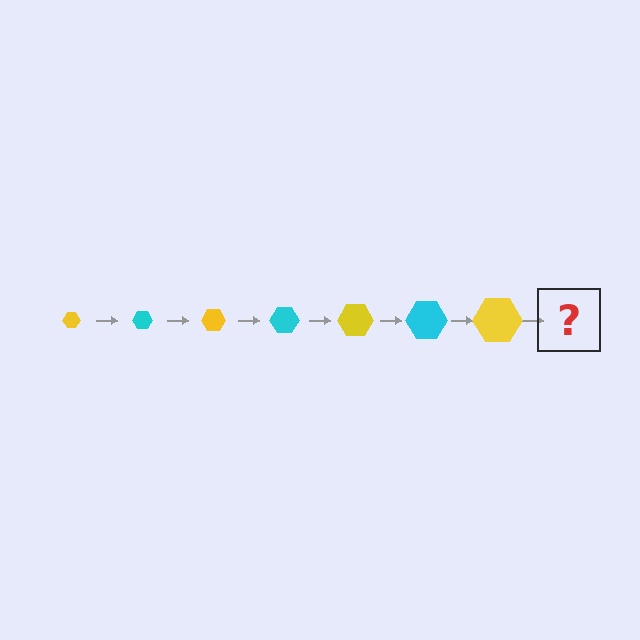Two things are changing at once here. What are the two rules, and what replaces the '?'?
The two rules are that the hexagon grows larger each step and the color cycles through yellow and cyan. The '?' should be a cyan hexagon, larger than the previous one.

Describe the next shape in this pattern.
It should be a cyan hexagon, larger than the previous one.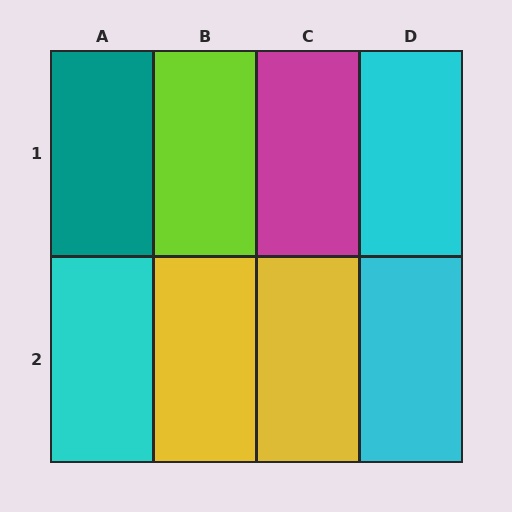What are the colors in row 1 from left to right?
Teal, lime, magenta, cyan.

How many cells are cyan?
3 cells are cyan.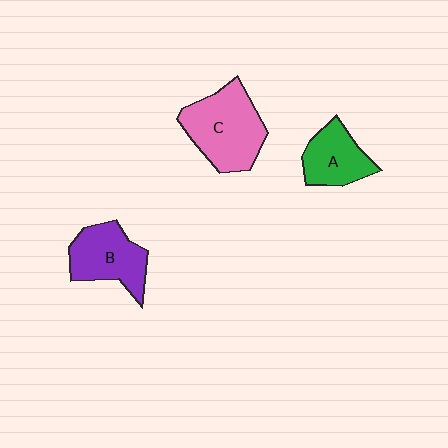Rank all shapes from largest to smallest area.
From largest to smallest: C (pink), B (purple), A (green).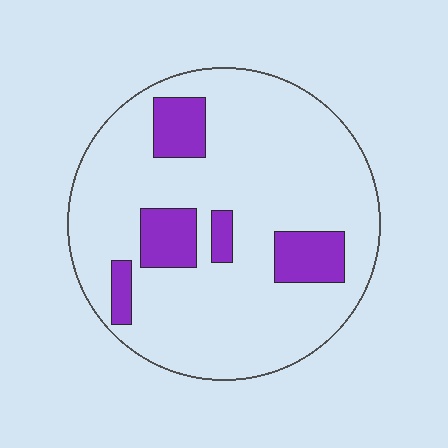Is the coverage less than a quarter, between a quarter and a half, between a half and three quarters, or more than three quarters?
Less than a quarter.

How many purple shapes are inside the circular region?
5.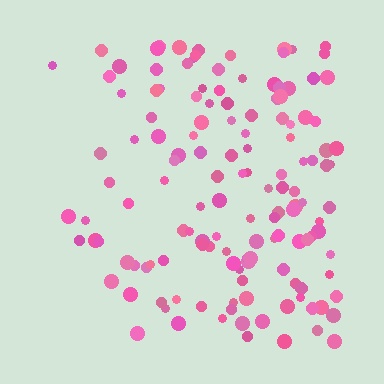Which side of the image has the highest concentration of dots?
The right.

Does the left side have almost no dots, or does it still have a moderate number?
Still a moderate number, just noticeably fewer than the right.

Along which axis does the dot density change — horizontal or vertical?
Horizontal.